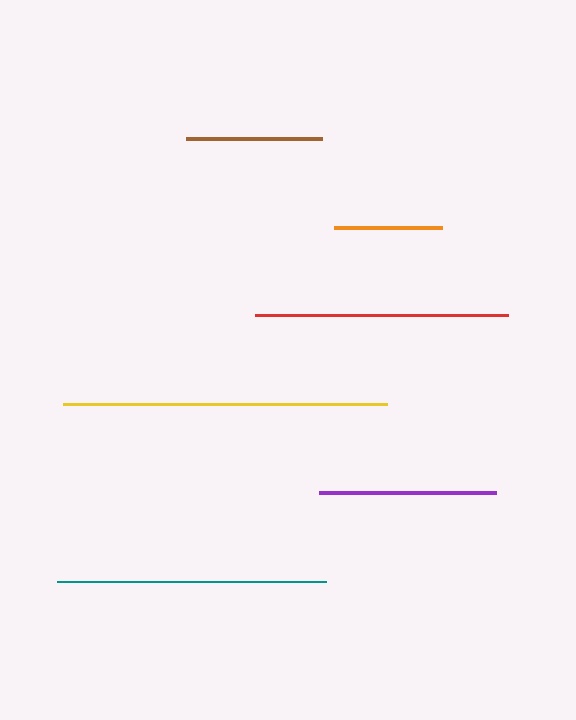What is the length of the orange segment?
The orange segment is approximately 108 pixels long.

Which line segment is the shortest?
The orange line is the shortest at approximately 108 pixels.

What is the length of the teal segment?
The teal segment is approximately 269 pixels long.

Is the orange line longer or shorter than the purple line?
The purple line is longer than the orange line.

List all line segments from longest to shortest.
From longest to shortest: yellow, teal, red, purple, brown, orange.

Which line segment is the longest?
The yellow line is the longest at approximately 325 pixels.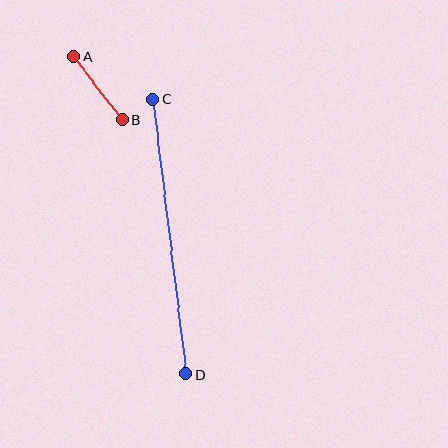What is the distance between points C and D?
The distance is approximately 277 pixels.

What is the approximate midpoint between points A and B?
The midpoint is at approximately (98, 88) pixels.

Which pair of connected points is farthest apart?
Points C and D are farthest apart.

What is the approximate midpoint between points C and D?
The midpoint is at approximately (169, 237) pixels.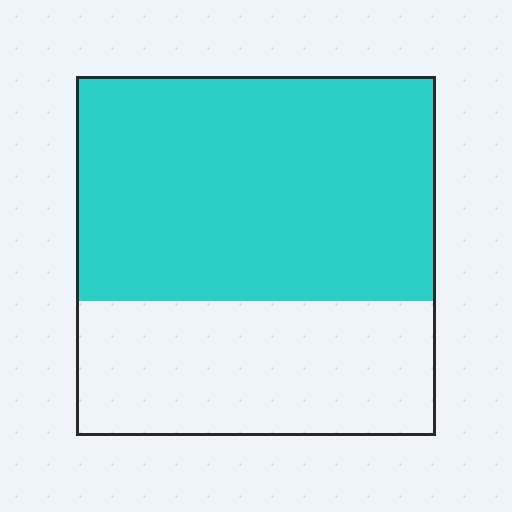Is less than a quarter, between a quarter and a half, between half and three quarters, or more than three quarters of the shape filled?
Between half and three quarters.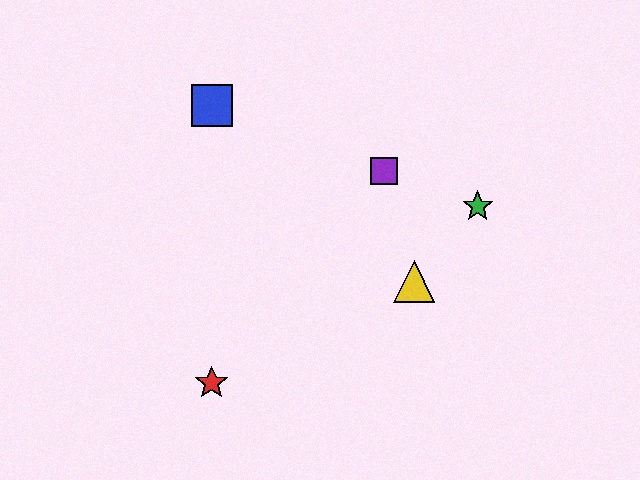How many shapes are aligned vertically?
2 shapes (the red star, the blue square) are aligned vertically.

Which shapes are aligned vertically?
The red star, the blue square are aligned vertically.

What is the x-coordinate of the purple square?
The purple square is at x≈384.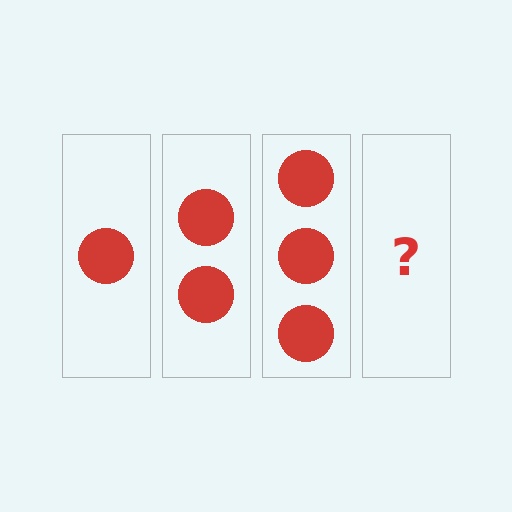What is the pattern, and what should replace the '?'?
The pattern is that each step adds one more circle. The '?' should be 4 circles.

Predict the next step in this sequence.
The next step is 4 circles.